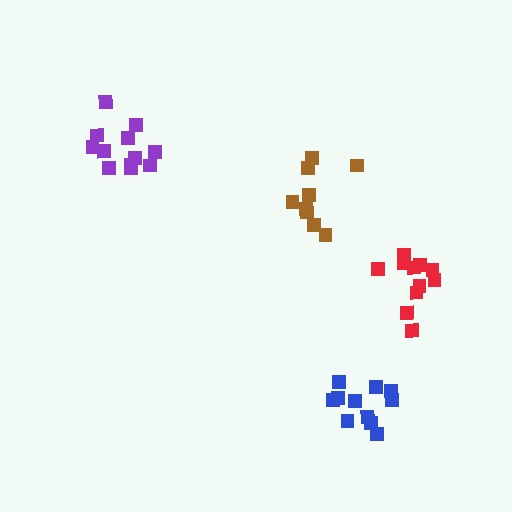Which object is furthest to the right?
The red cluster is rightmost.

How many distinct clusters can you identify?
There are 4 distinct clusters.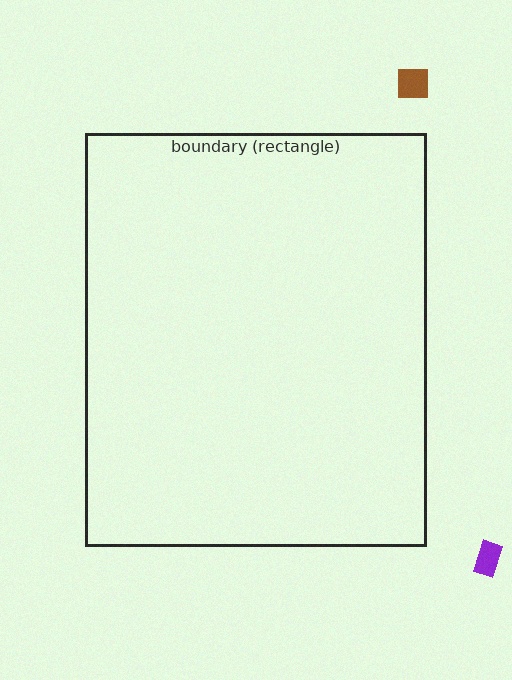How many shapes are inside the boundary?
0 inside, 2 outside.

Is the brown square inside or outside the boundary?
Outside.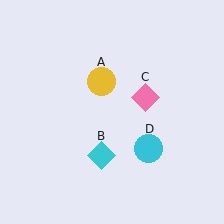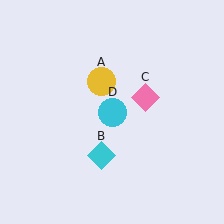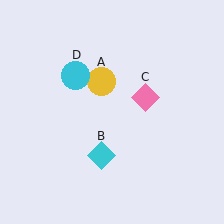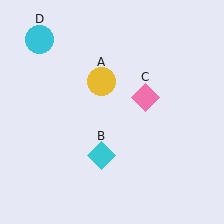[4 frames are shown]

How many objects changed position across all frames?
1 object changed position: cyan circle (object D).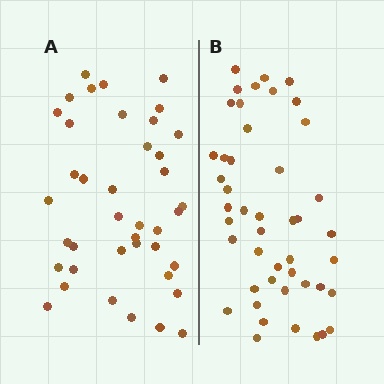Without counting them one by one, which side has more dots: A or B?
Region B (the right region) has more dots.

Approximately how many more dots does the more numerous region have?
Region B has about 6 more dots than region A.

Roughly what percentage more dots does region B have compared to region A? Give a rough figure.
About 15% more.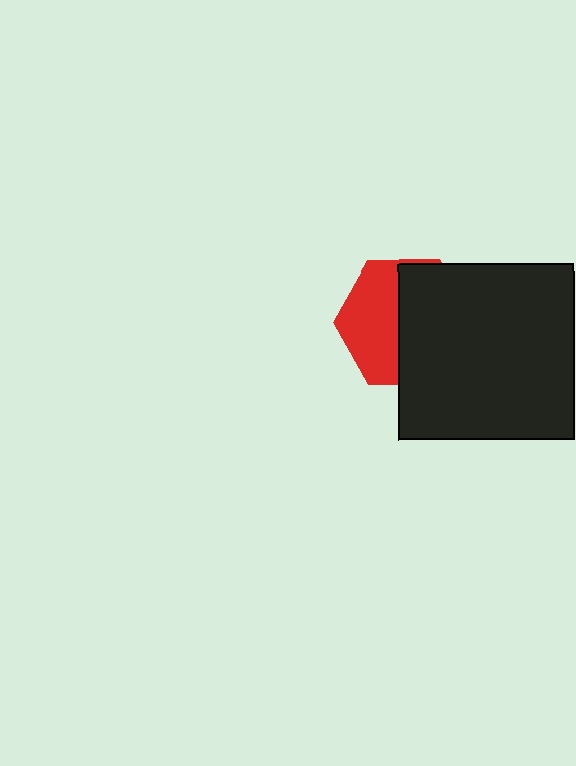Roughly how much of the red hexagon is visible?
A small part of it is visible (roughly 45%).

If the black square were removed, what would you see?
You would see the complete red hexagon.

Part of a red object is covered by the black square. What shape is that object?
It is a hexagon.